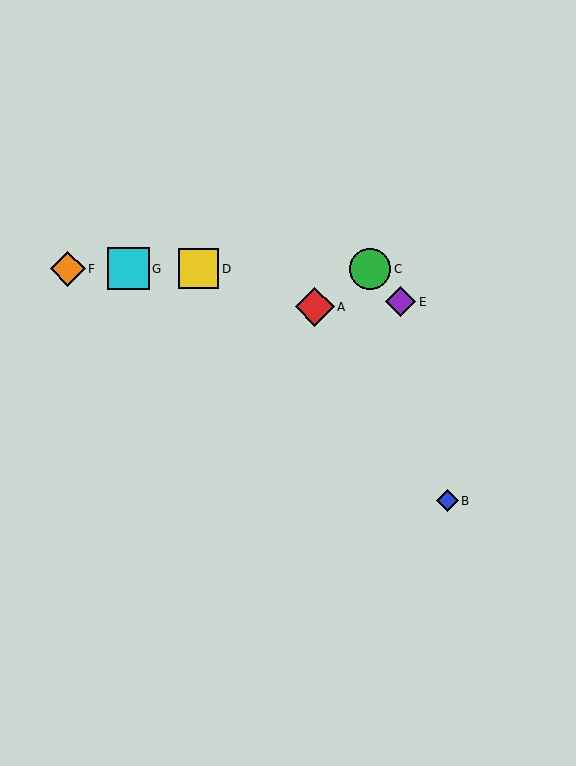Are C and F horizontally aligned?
Yes, both are at y≈269.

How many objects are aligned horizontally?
4 objects (C, D, F, G) are aligned horizontally.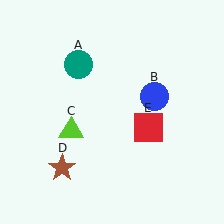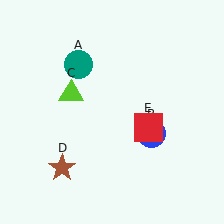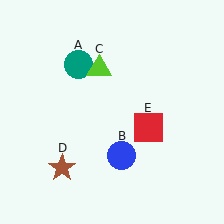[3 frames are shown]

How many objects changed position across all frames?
2 objects changed position: blue circle (object B), lime triangle (object C).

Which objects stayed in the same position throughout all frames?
Teal circle (object A) and brown star (object D) and red square (object E) remained stationary.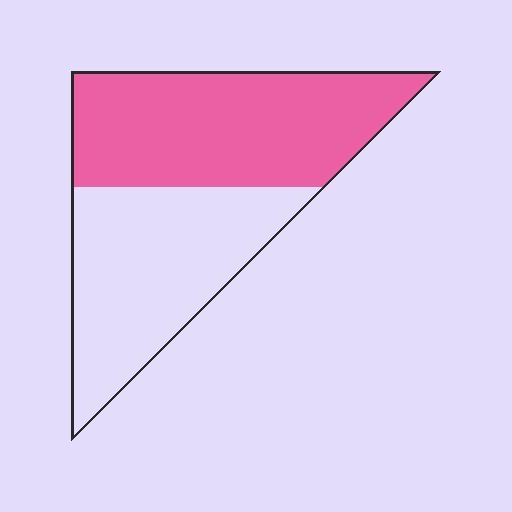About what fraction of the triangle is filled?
About one half (1/2).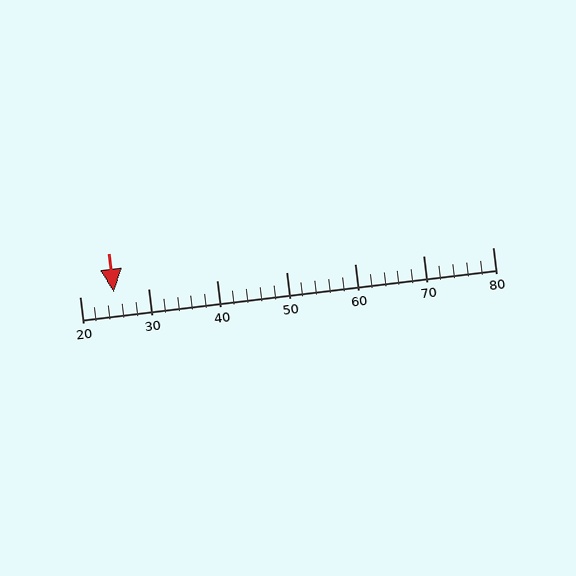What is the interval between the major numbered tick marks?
The major tick marks are spaced 10 units apart.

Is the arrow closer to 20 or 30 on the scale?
The arrow is closer to 30.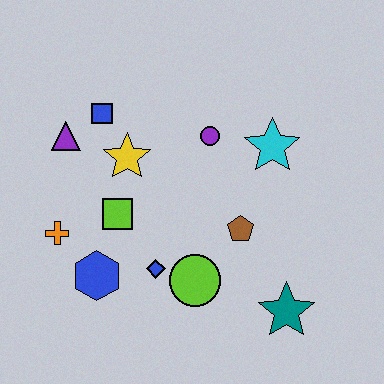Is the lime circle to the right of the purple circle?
No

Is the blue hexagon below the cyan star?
Yes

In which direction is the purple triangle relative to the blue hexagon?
The purple triangle is above the blue hexagon.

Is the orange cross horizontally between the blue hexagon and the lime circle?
No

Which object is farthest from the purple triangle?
The teal star is farthest from the purple triangle.